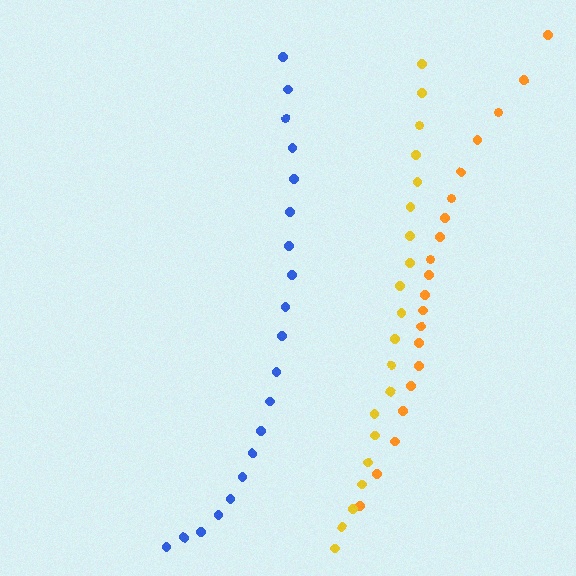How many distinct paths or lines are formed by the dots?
There are 3 distinct paths.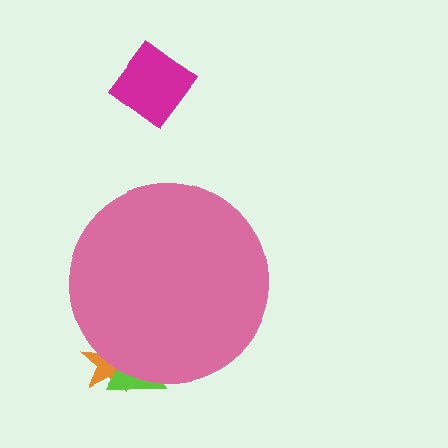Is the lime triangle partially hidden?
Yes, the lime triangle is partially hidden behind the pink circle.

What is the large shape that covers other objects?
A pink circle.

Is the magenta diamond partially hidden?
No, the magenta diamond is fully visible.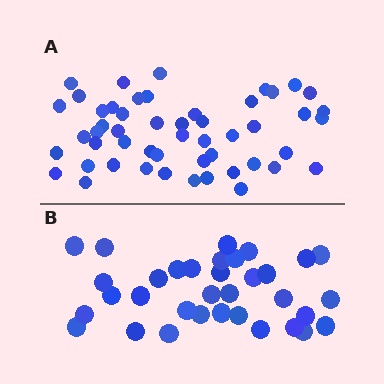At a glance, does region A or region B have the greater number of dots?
Region A (the top region) has more dots.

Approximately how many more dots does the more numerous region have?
Region A has approximately 15 more dots than region B.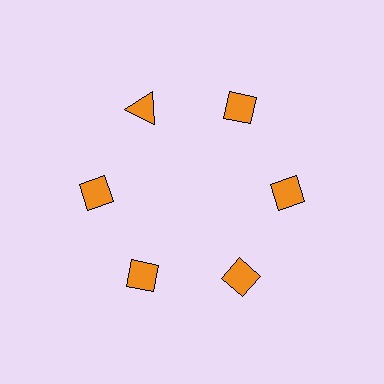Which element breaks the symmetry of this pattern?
The orange triangle at roughly the 11 o'clock position breaks the symmetry. All other shapes are orange diamonds.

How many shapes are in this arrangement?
There are 6 shapes arranged in a ring pattern.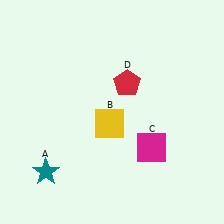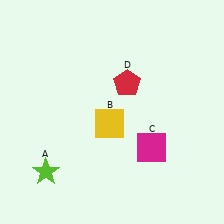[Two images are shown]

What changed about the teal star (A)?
In Image 1, A is teal. In Image 2, it changed to lime.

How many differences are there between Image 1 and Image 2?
There is 1 difference between the two images.